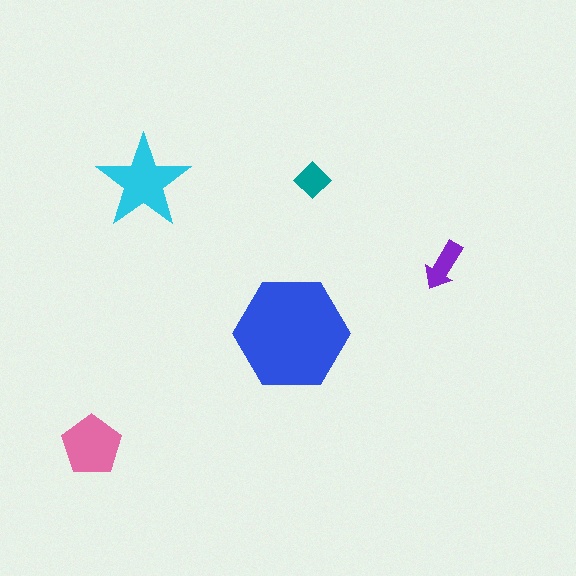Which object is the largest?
The blue hexagon.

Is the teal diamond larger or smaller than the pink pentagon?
Smaller.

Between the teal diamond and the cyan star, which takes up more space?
The cyan star.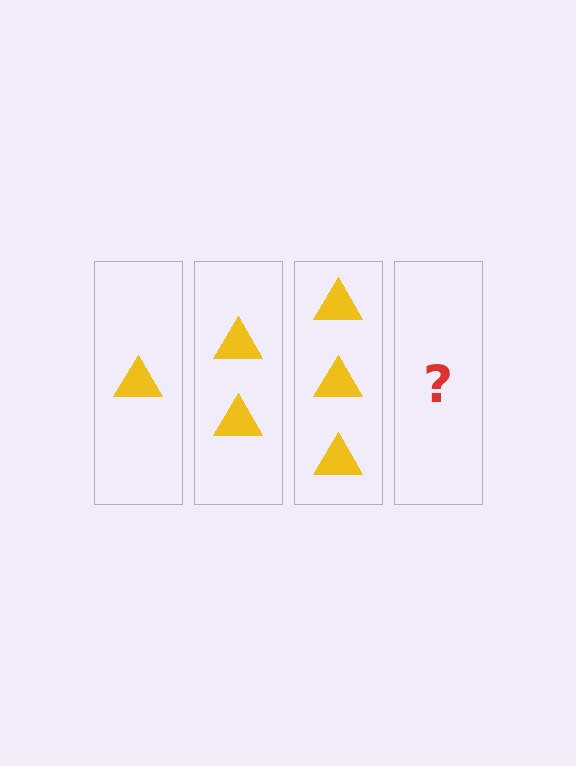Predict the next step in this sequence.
The next step is 4 triangles.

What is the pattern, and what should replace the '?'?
The pattern is that each step adds one more triangle. The '?' should be 4 triangles.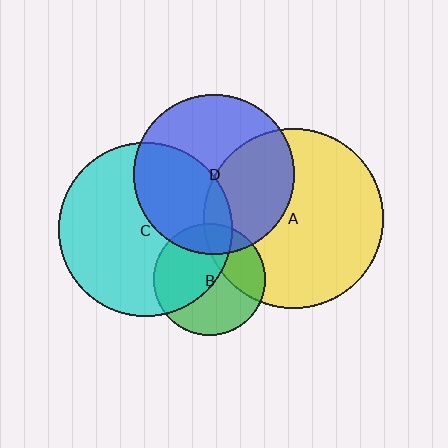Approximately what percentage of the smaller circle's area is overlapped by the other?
Approximately 20%.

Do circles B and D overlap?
Yes.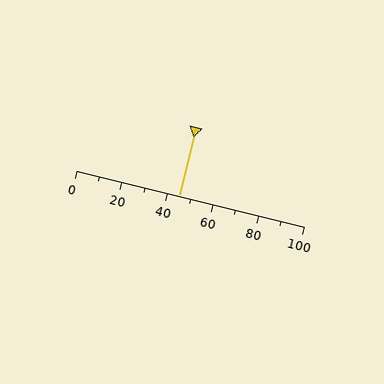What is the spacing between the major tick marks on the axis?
The major ticks are spaced 20 apart.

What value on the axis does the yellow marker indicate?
The marker indicates approximately 45.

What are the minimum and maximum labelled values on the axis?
The axis runs from 0 to 100.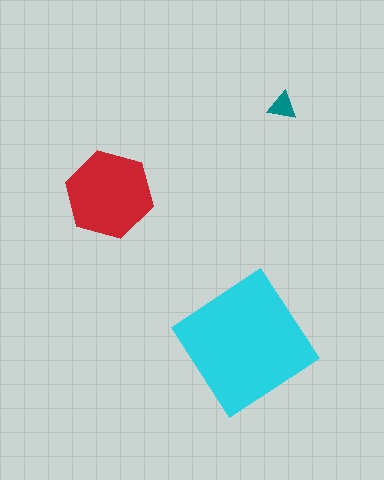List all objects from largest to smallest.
The cyan diamond, the red hexagon, the teal triangle.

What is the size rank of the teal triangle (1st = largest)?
3rd.